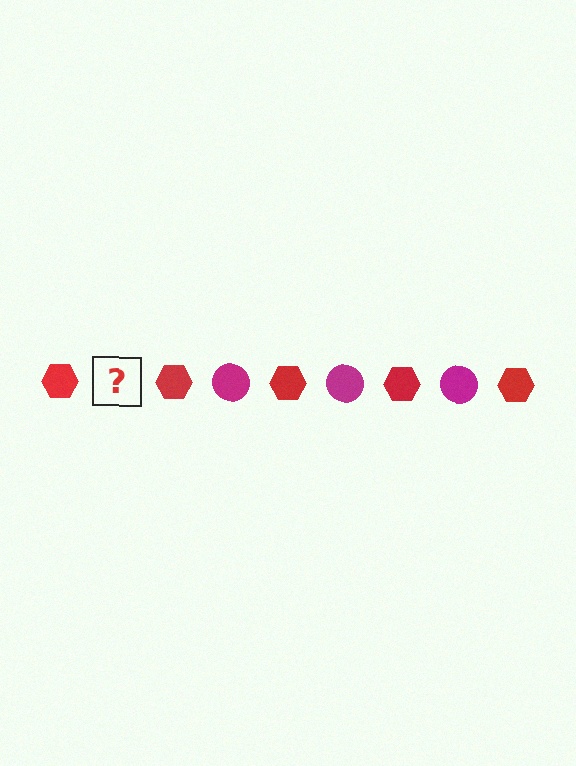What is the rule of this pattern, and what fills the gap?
The rule is that the pattern alternates between red hexagon and magenta circle. The gap should be filled with a magenta circle.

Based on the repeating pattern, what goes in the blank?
The blank should be a magenta circle.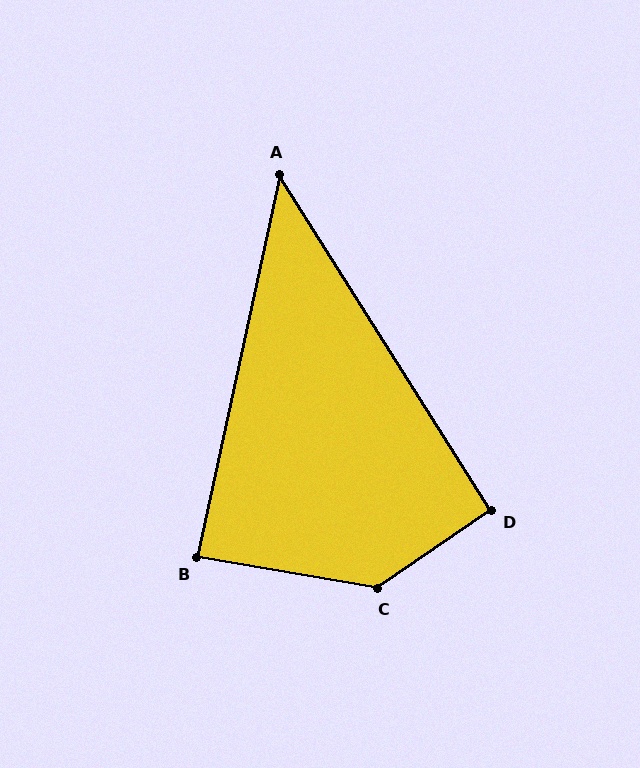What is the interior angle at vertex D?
Approximately 92 degrees (approximately right).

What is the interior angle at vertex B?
Approximately 88 degrees (approximately right).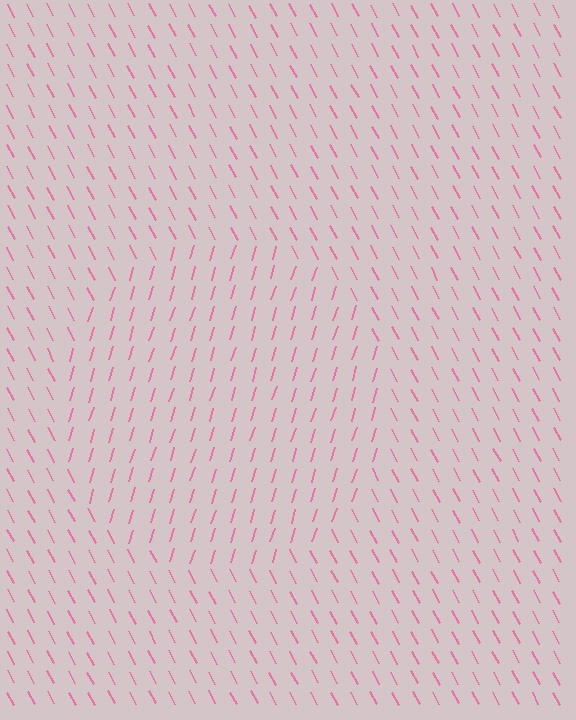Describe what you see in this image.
The image is filled with small pink line segments. A circle region in the image has lines oriented differently from the surrounding lines, creating a visible texture boundary.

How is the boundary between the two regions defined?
The boundary is defined purely by a change in line orientation (approximately 45 degrees difference). All lines are the same color and thickness.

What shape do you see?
I see a circle.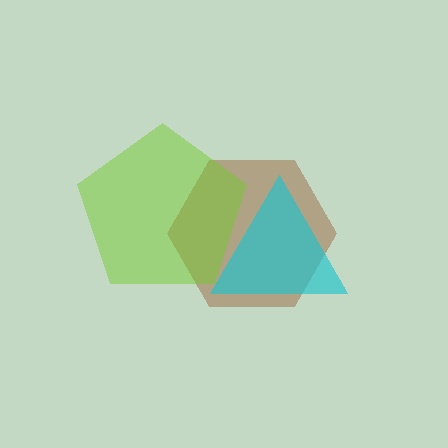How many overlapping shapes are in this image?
There are 3 overlapping shapes in the image.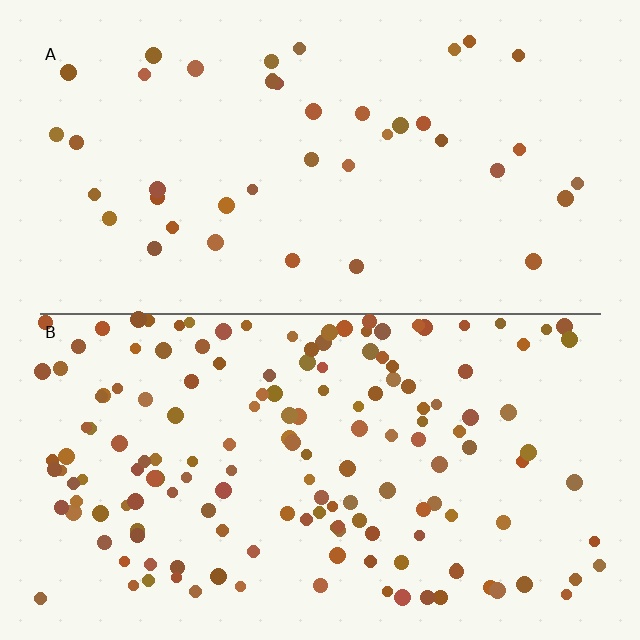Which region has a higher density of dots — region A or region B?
B (the bottom).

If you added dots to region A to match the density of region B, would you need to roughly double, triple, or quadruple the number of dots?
Approximately quadruple.